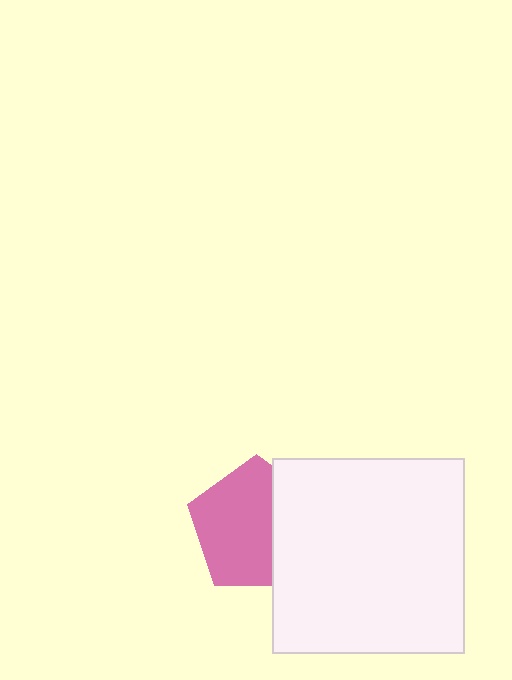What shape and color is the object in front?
The object in front is a white rectangle.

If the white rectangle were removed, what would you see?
You would see the complete pink pentagon.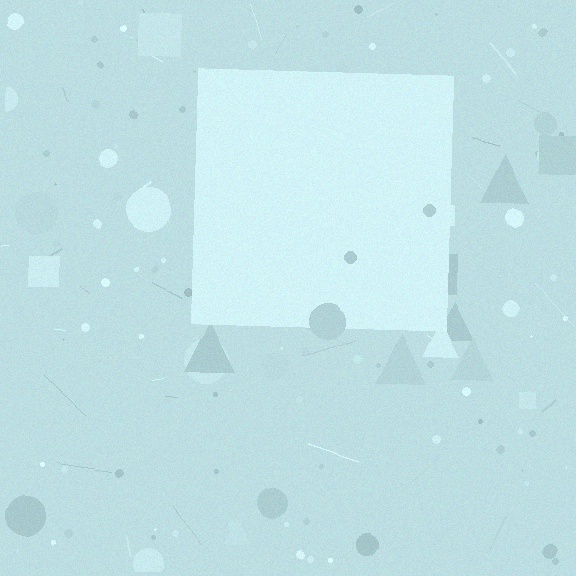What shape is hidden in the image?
A square is hidden in the image.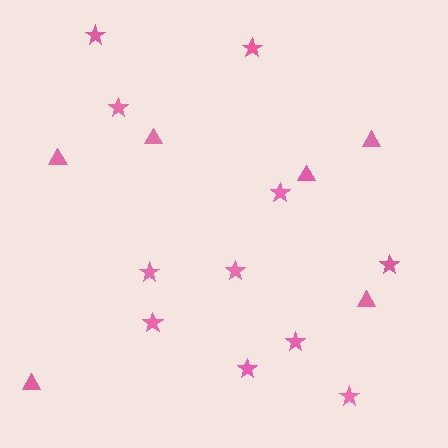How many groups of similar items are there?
There are 2 groups: one group of triangles (6) and one group of stars (11).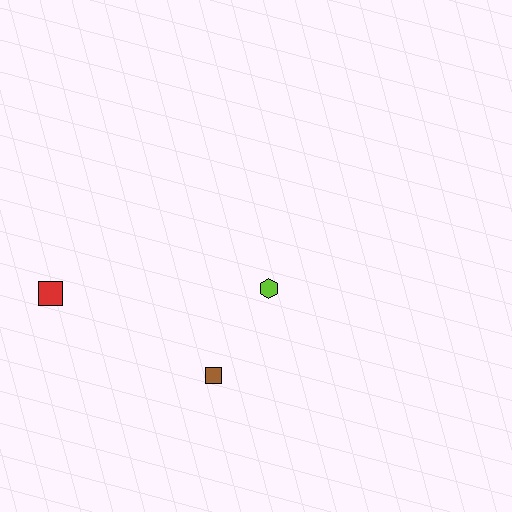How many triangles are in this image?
There are no triangles.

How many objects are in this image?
There are 3 objects.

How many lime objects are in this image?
There is 1 lime object.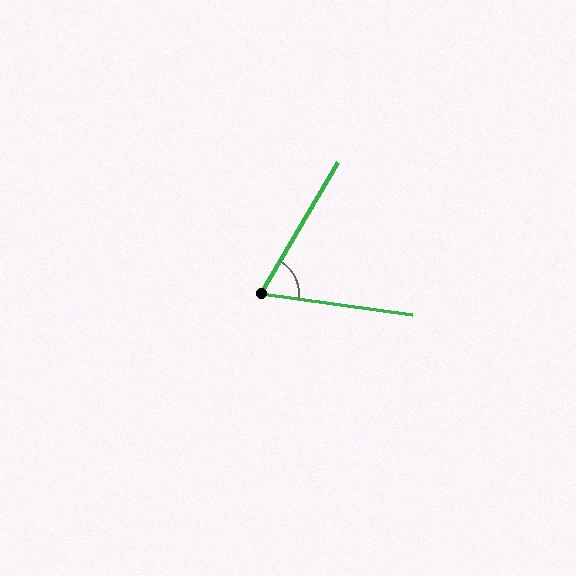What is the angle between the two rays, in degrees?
Approximately 67 degrees.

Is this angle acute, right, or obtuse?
It is acute.